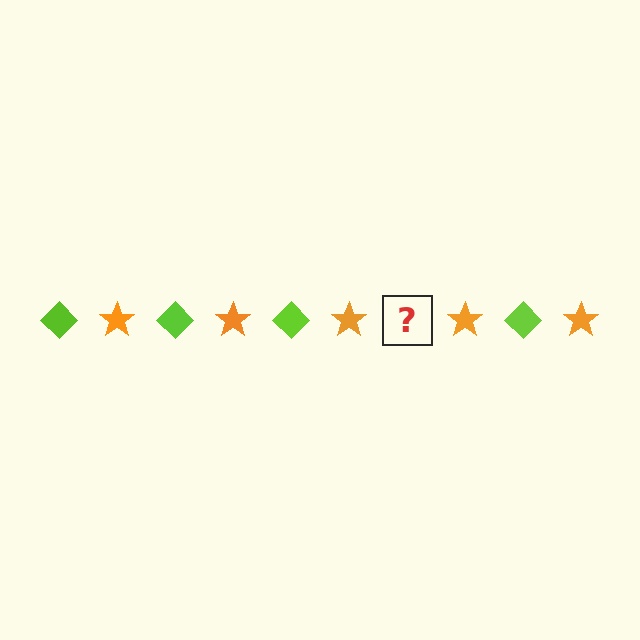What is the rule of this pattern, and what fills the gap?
The rule is that the pattern alternates between lime diamond and orange star. The gap should be filled with a lime diamond.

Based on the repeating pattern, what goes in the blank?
The blank should be a lime diamond.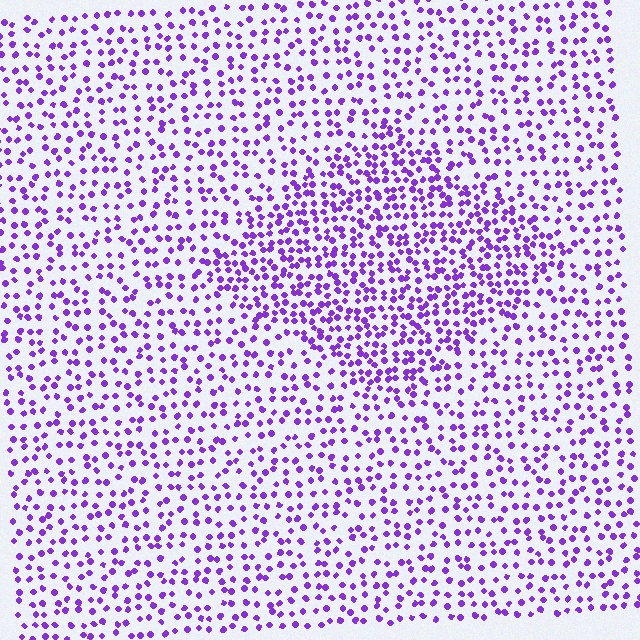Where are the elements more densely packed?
The elements are more densely packed inside the diamond boundary.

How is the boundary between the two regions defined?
The boundary is defined by a change in element density (approximately 1.7x ratio). All elements are the same color, size, and shape.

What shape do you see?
I see a diamond.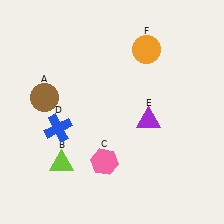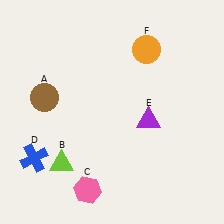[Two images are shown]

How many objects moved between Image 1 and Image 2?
2 objects moved between the two images.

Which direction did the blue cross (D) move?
The blue cross (D) moved down.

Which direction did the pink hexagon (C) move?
The pink hexagon (C) moved down.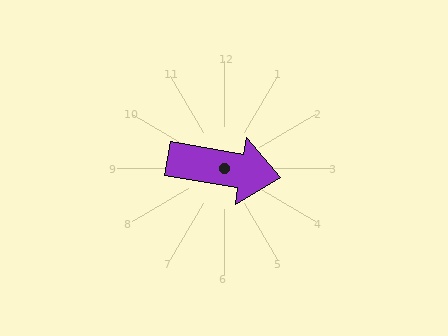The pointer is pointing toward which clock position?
Roughly 3 o'clock.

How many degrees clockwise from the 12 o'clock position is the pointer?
Approximately 100 degrees.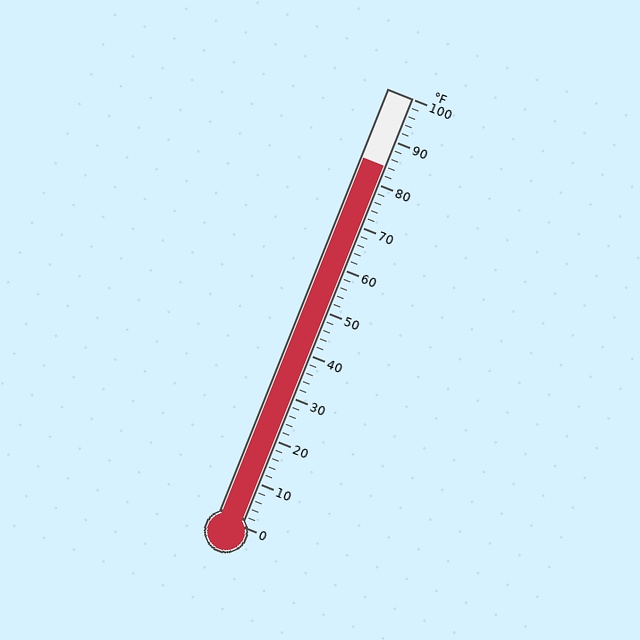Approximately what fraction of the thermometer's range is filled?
The thermometer is filled to approximately 85% of its range.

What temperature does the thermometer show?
The thermometer shows approximately 84°F.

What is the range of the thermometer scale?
The thermometer scale ranges from 0°F to 100°F.